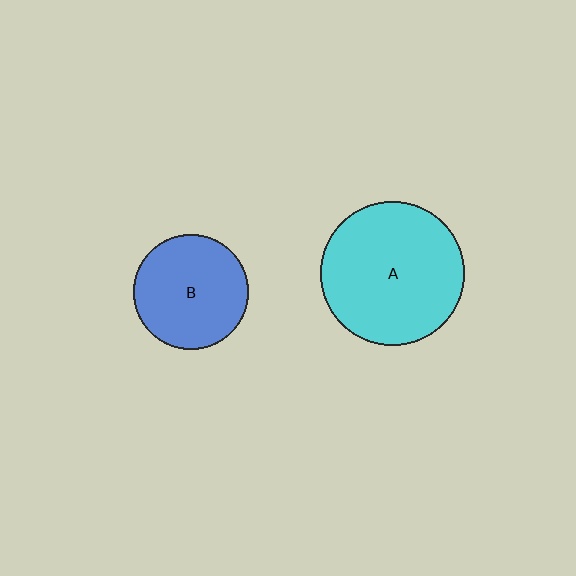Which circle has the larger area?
Circle A (cyan).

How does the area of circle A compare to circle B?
Approximately 1.6 times.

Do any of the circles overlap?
No, none of the circles overlap.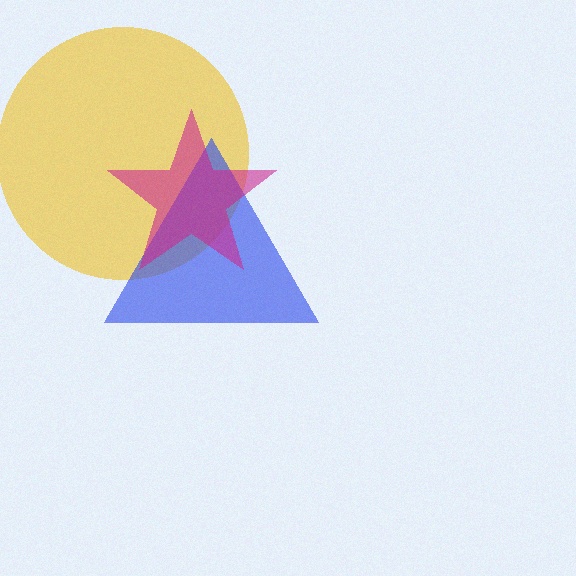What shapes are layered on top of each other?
The layered shapes are: a yellow circle, a blue triangle, a magenta star.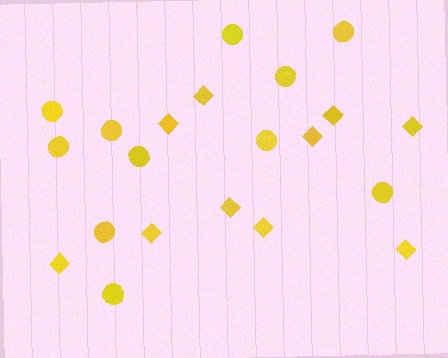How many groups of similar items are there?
There are 2 groups: one group of circles (11) and one group of diamonds (10).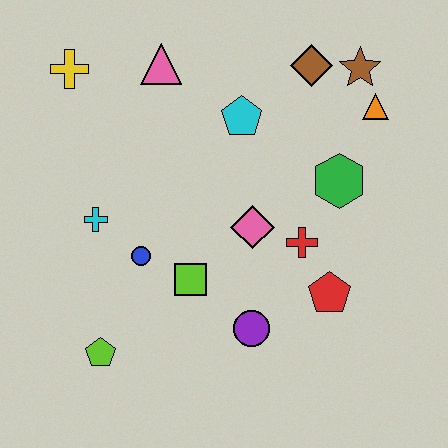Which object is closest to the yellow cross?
The pink triangle is closest to the yellow cross.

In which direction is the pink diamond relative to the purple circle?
The pink diamond is above the purple circle.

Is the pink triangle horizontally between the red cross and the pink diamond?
No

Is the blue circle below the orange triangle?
Yes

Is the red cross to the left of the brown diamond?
Yes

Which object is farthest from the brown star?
The lime pentagon is farthest from the brown star.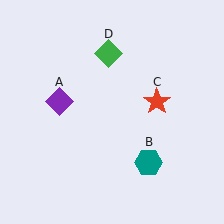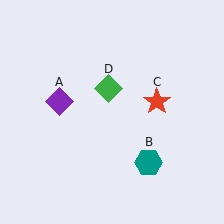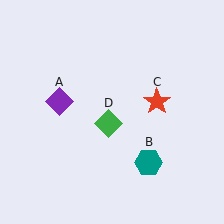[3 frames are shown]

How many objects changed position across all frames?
1 object changed position: green diamond (object D).